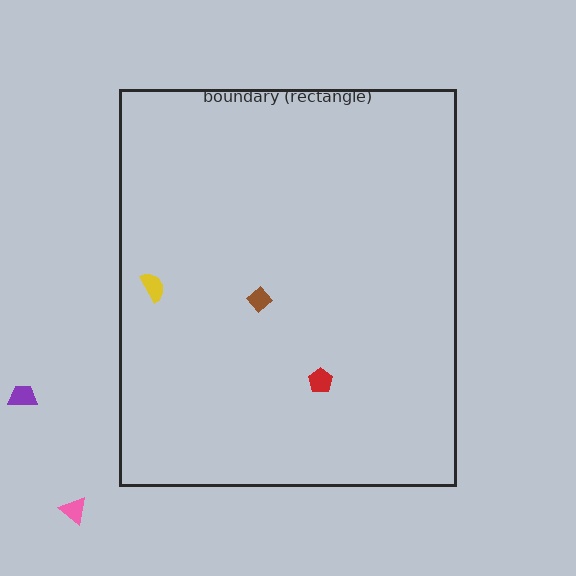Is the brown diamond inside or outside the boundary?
Inside.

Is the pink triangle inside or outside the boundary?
Outside.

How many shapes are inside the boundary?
3 inside, 2 outside.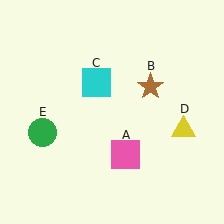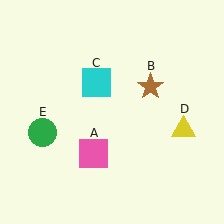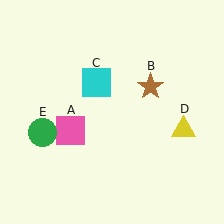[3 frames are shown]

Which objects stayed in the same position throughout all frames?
Brown star (object B) and cyan square (object C) and yellow triangle (object D) and green circle (object E) remained stationary.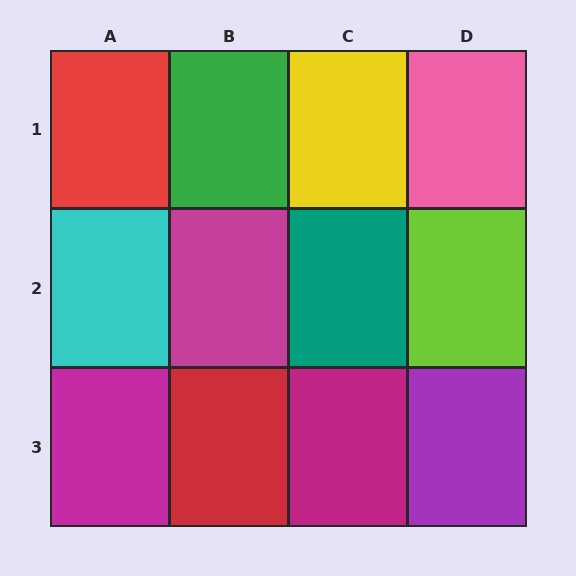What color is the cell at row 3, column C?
Magenta.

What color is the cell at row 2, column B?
Magenta.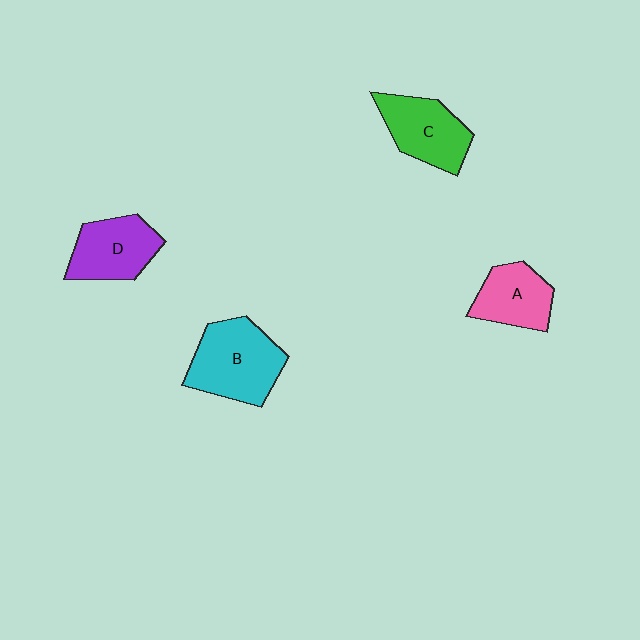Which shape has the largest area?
Shape B (cyan).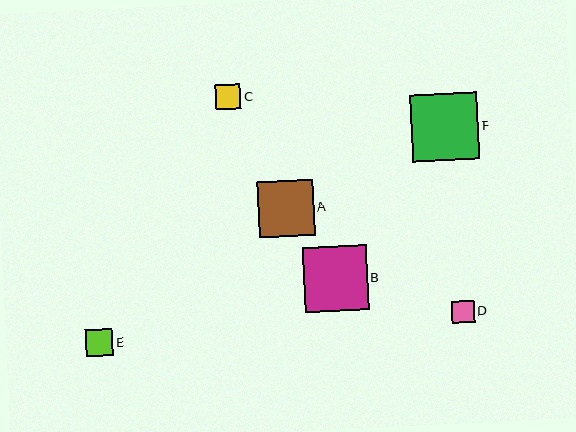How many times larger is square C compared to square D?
Square C is approximately 1.1 times the size of square D.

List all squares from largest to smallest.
From largest to smallest: F, B, A, E, C, D.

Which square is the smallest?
Square D is the smallest with a size of approximately 23 pixels.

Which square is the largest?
Square F is the largest with a size of approximately 68 pixels.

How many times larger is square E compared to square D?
Square E is approximately 1.2 times the size of square D.